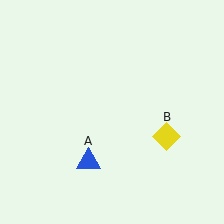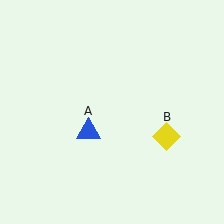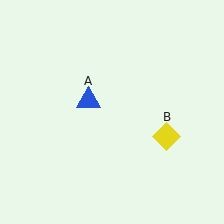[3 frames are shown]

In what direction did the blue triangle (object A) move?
The blue triangle (object A) moved up.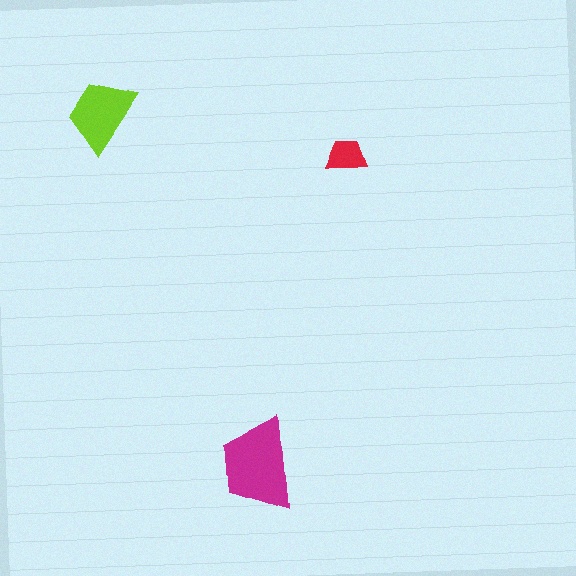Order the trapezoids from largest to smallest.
the magenta one, the lime one, the red one.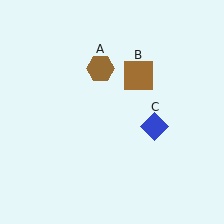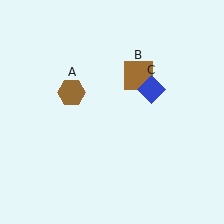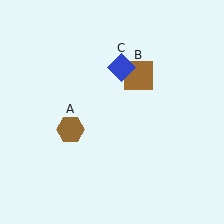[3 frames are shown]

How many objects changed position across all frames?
2 objects changed position: brown hexagon (object A), blue diamond (object C).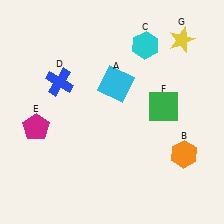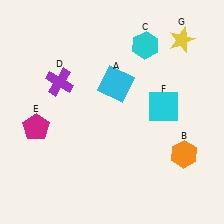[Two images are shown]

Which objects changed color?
D changed from blue to purple. F changed from green to cyan.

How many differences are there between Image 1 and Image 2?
There are 2 differences between the two images.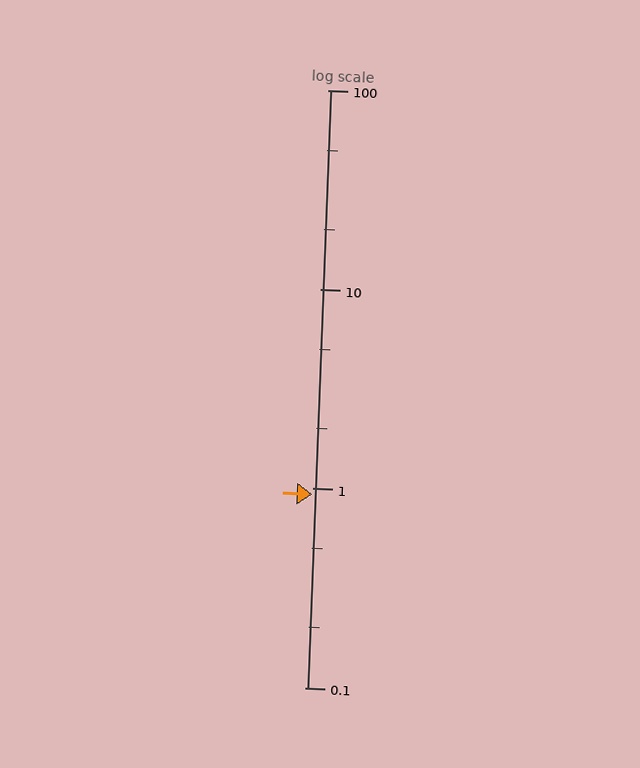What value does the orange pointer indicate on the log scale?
The pointer indicates approximately 0.93.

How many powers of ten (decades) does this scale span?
The scale spans 3 decades, from 0.1 to 100.